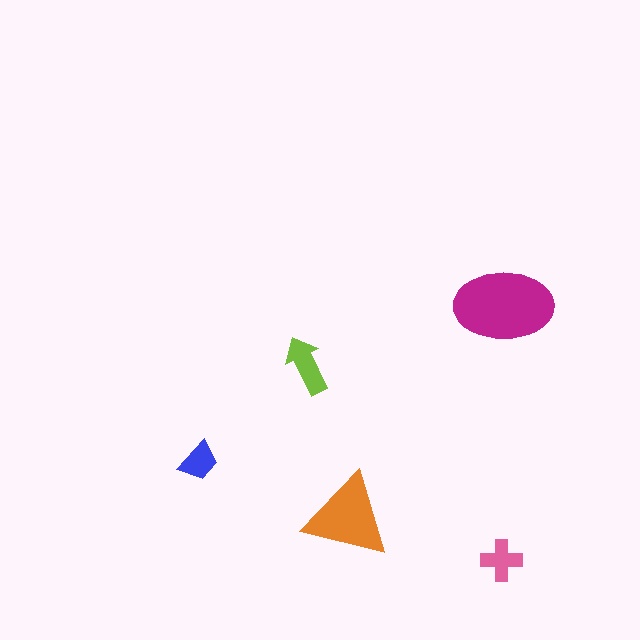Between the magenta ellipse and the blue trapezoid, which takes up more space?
The magenta ellipse.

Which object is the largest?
The magenta ellipse.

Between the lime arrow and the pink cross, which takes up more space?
The lime arrow.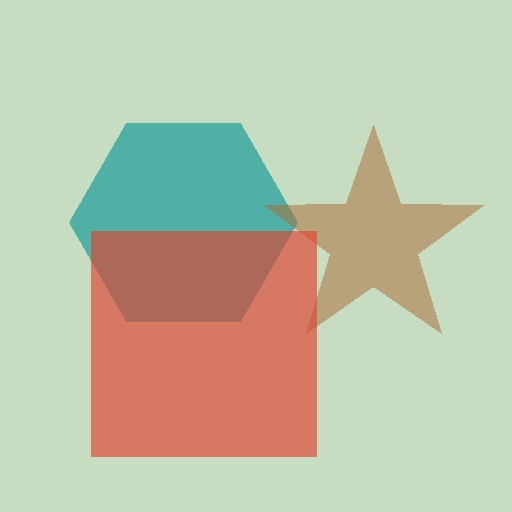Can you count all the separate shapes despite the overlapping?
Yes, there are 3 separate shapes.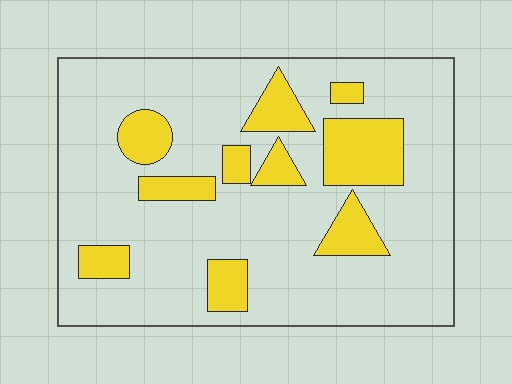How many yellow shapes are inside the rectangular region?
10.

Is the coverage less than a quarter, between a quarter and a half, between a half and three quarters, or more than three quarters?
Less than a quarter.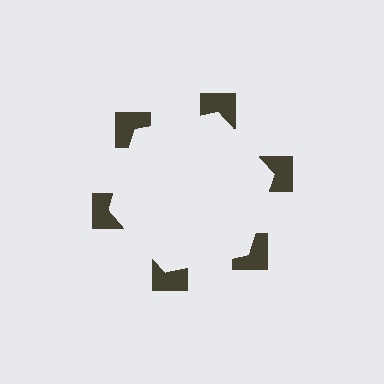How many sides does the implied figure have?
6 sides.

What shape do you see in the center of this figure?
An illusory hexagon — its edges are inferred from the aligned wedge cuts in the notched squares, not physically drawn.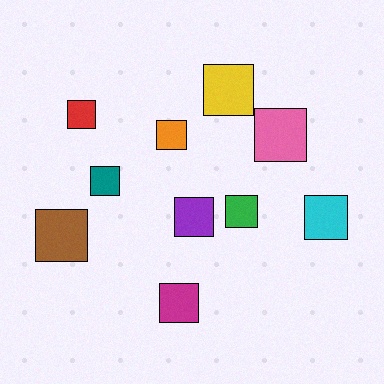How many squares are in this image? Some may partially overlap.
There are 10 squares.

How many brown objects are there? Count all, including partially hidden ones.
There is 1 brown object.